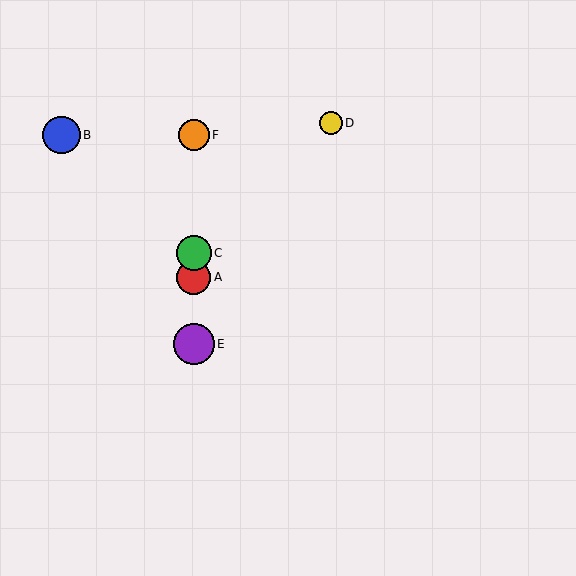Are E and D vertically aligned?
No, E is at x≈194 and D is at x≈331.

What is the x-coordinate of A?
Object A is at x≈194.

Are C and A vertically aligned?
Yes, both are at x≈194.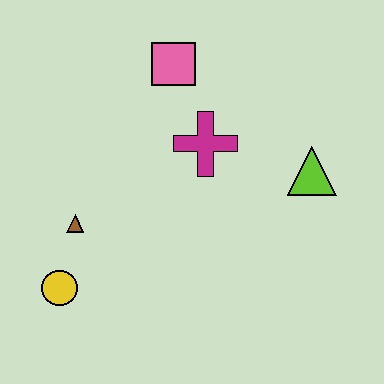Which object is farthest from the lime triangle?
The yellow circle is farthest from the lime triangle.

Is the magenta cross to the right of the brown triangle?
Yes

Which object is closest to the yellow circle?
The brown triangle is closest to the yellow circle.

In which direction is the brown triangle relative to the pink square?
The brown triangle is below the pink square.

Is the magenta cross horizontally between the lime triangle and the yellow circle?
Yes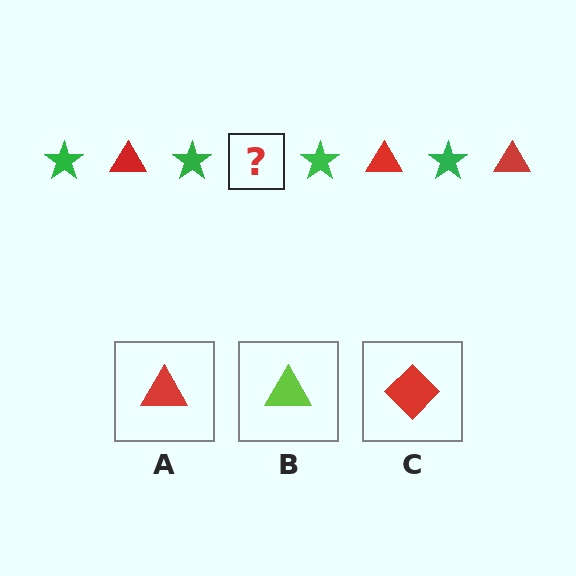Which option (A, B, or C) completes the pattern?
A.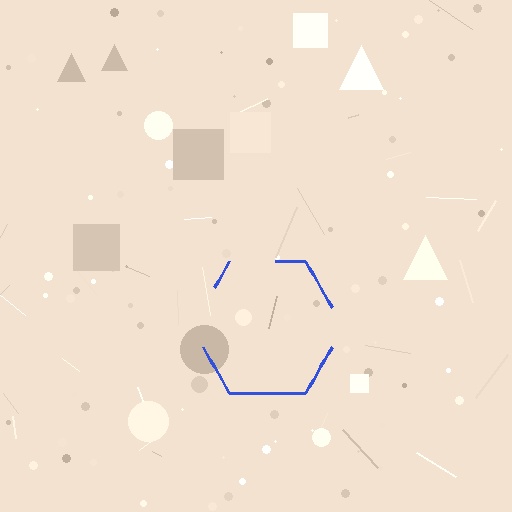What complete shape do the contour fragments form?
The contour fragments form a hexagon.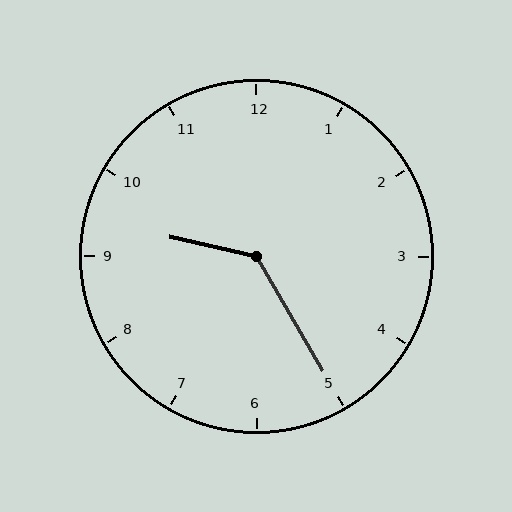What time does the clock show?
9:25.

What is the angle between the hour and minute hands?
Approximately 132 degrees.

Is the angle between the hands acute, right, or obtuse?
It is obtuse.